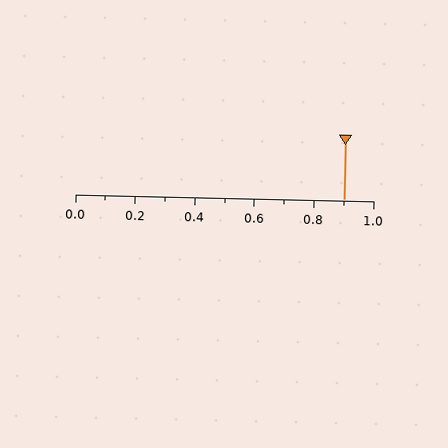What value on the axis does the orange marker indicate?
The marker indicates approximately 0.9.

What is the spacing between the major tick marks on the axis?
The major ticks are spaced 0.2 apart.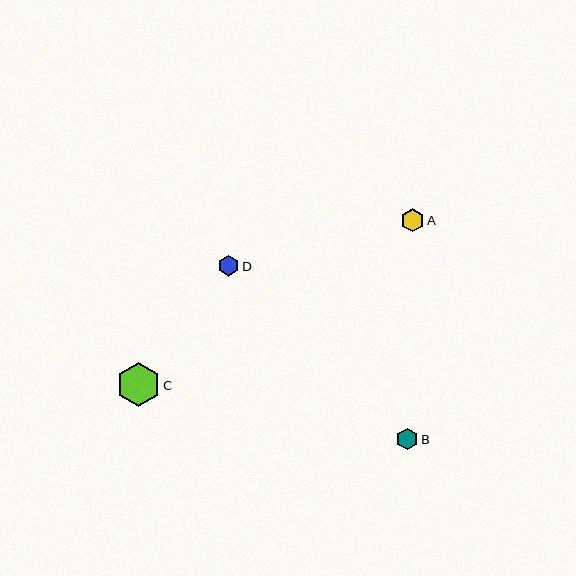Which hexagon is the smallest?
Hexagon D is the smallest with a size of approximately 21 pixels.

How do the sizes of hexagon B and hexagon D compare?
Hexagon B and hexagon D are approximately the same size.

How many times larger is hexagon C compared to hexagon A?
Hexagon C is approximately 1.9 times the size of hexagon A.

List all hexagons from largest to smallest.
From largest to smallest: C, A, B, D.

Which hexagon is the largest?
Hexagon C is the largest with a size of approximately 44 pixels.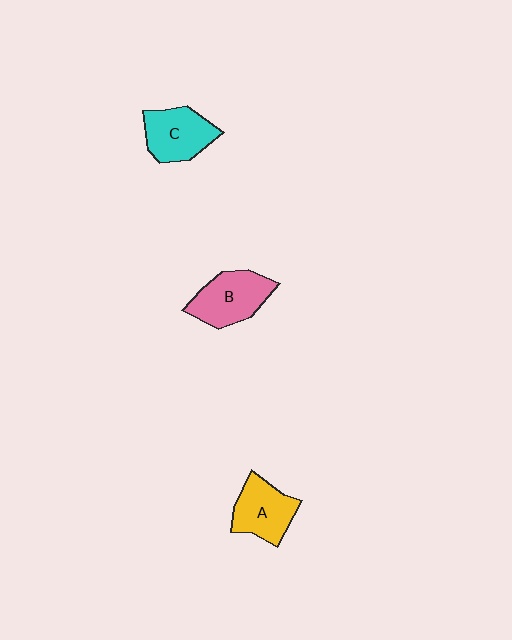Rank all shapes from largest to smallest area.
From largest to smallest: B (pink), C (cyan), A (yellow).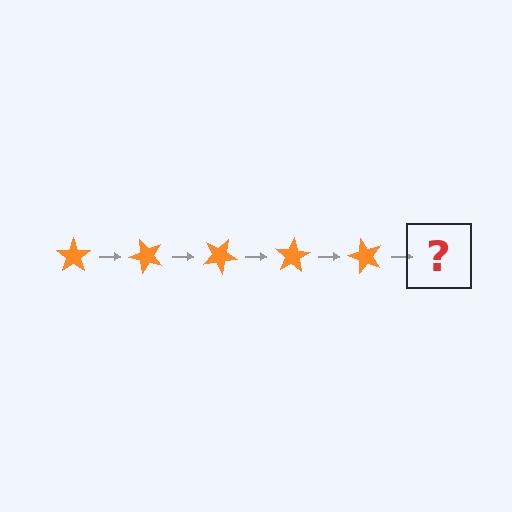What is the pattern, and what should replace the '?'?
The pattern is that the star rotates 50 degrees each step. The '?' should be an orange star rotated 250 degrees.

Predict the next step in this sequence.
The next step is an orange star rotated 250 degrees.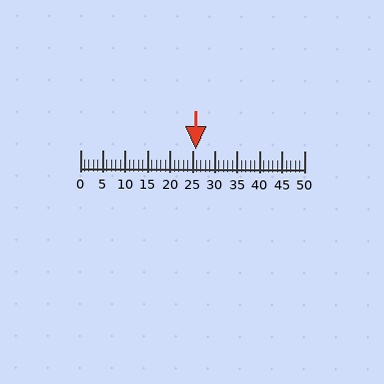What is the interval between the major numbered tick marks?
The major tick marks are spaced 5 units apart.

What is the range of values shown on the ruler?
The ruler shows values from 0 to 50.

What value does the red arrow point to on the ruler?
The red arrow points to approximately 26.